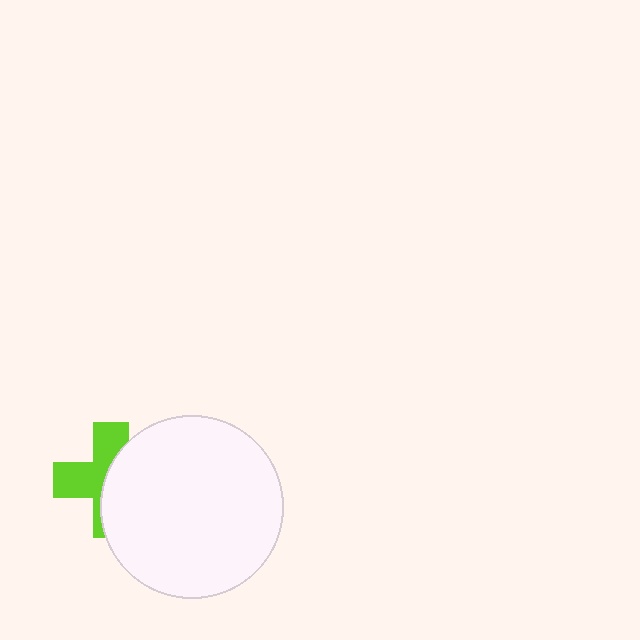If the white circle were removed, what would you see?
You would see the complete lime cross.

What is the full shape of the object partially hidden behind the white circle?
The partially hidden object is a lime cross.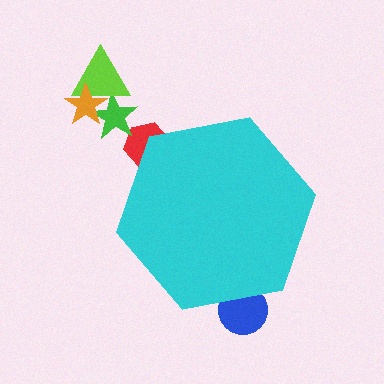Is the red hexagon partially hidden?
Yes, the red hexagon is partially hidden behind the cyan hexagon.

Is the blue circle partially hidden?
Yes, the blue circle is partially hidden behind the cyan hexagon.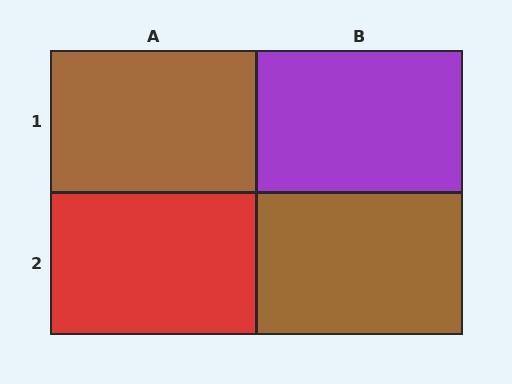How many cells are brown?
2 cells are brown.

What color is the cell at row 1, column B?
Purple.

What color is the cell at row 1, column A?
Brown.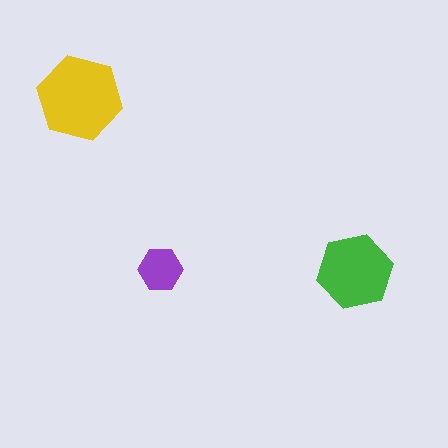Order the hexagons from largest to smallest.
the yellow one, the green one, the purple one.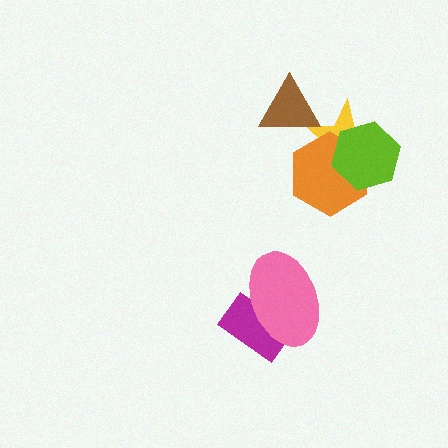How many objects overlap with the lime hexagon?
2 objects overlap with the lime hexagon.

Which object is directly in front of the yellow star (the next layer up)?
The brown triangle is directly in front of the yellow star.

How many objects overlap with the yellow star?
3 objects overlap with the yellow star.